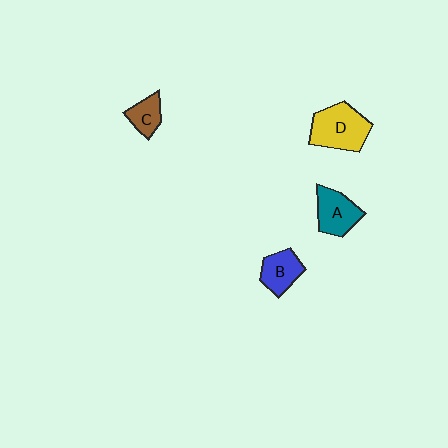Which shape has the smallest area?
Shape C (brown).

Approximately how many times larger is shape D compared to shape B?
Approximately 1.6 times.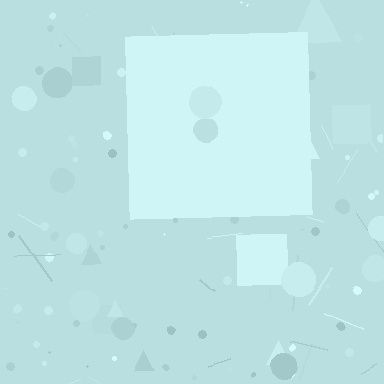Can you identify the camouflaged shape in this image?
The camouflaged shape is a square.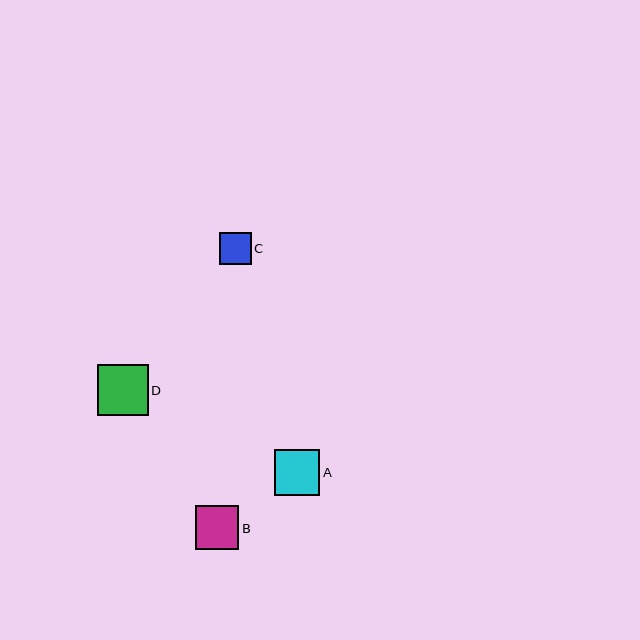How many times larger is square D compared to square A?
Square D is approximately 1.1 times the size of square A.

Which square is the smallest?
Square C is the smallest with a size of approximately 32 pixels.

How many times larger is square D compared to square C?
Square D is approximately 1.6 times the size of square C.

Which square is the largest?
Square D is the largest with a size of approximately 51 pixels.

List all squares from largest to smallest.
From largest to smallest: D, A, B, C.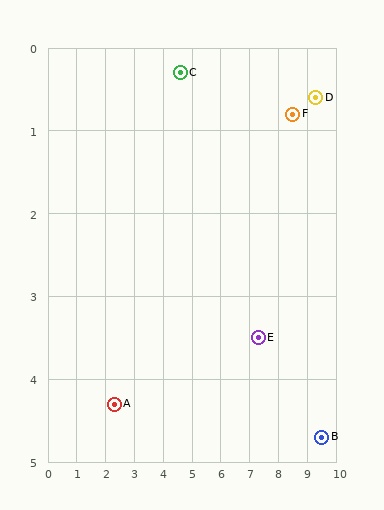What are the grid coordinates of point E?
Point E is at approximately (7.3, 3.5).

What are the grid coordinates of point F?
Point F is at approximately (8.5, 0.8).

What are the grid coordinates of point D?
Point D is at approximately (9.3, 0.6).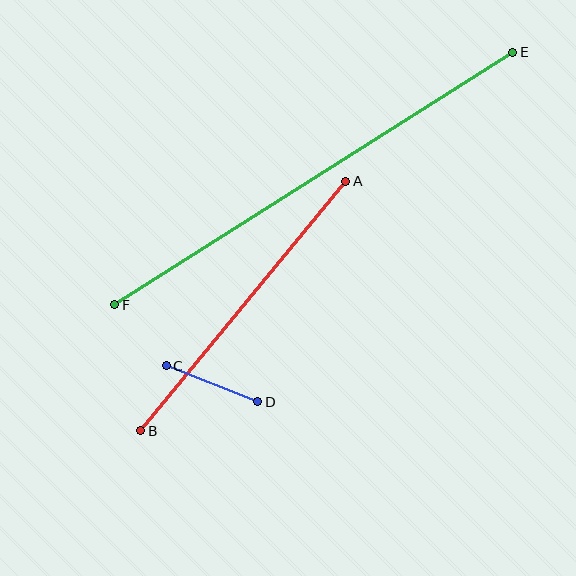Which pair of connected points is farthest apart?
Points E and F are farthest apart.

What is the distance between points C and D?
The distance is approximately 98 pixels.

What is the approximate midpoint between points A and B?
The midpoint is at approximately (243, 306) pixels.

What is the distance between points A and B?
The distance is approximately 323 pixels.